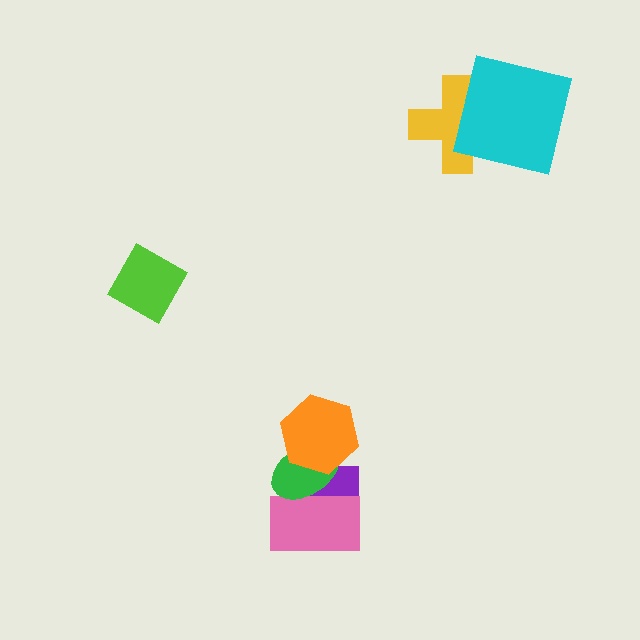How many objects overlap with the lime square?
0 objects overlap with the lime square.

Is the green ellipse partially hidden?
Yes, it is partially covered by another shape.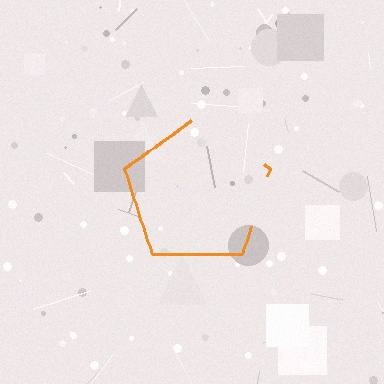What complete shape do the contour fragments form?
The contour fragments form a pentagon.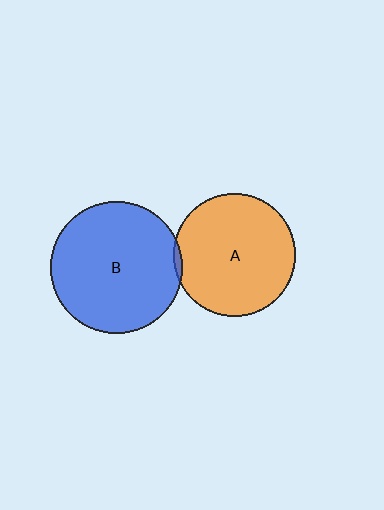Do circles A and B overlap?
Yes.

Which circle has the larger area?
Circle B (blue).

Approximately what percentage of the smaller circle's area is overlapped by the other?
Approximately 5%.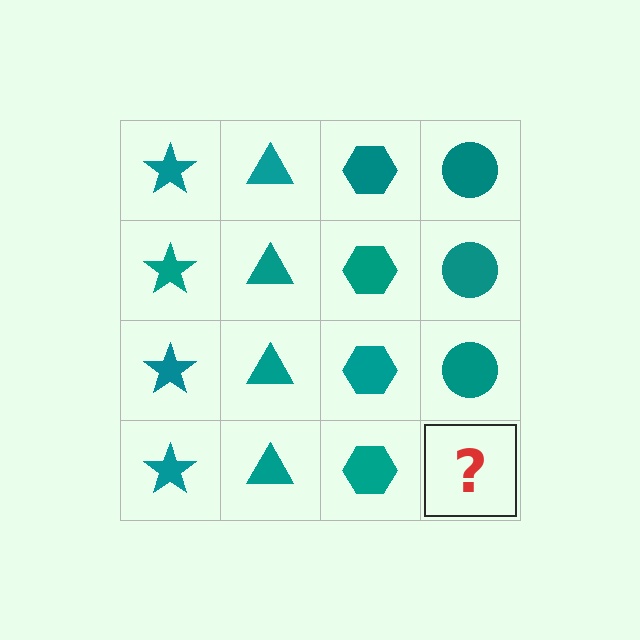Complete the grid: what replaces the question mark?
The question mark should be replaced with a teal circle.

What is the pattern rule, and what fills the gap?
The rule is that each column has a consistent shape. The gap should be filled with a teal circle.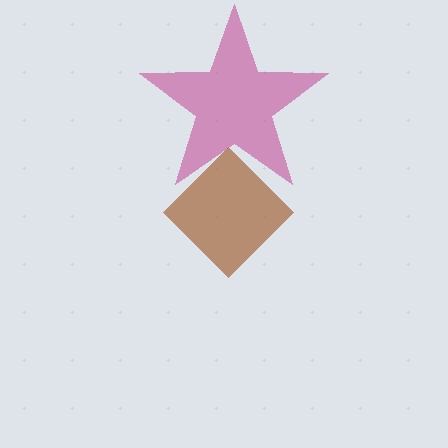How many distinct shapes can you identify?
There are 2 distinct shapes: a magenta star, a brown diamond.